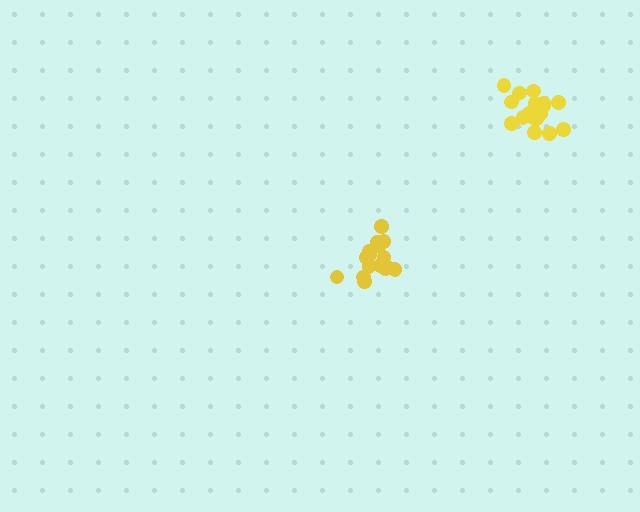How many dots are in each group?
Group 1: 17 dots, Group 2: 18 dots (35 total).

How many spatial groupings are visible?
There are 2 spatial groupings.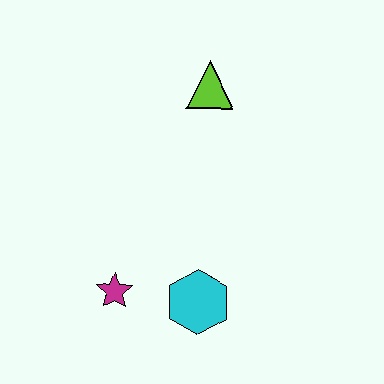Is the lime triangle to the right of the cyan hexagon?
Yes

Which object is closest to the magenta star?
The cyan hexagon is closest to the magenta star.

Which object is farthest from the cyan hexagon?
The lime triangle is farthest from the cyan hexagon.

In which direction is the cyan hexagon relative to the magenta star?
The cyan hexagon is to the right of the magenta star.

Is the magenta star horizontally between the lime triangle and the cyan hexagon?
No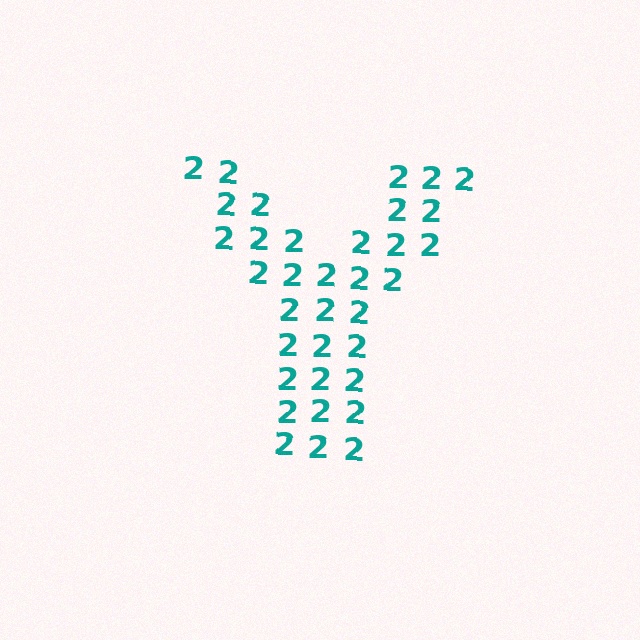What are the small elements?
The small elements are digit 2's.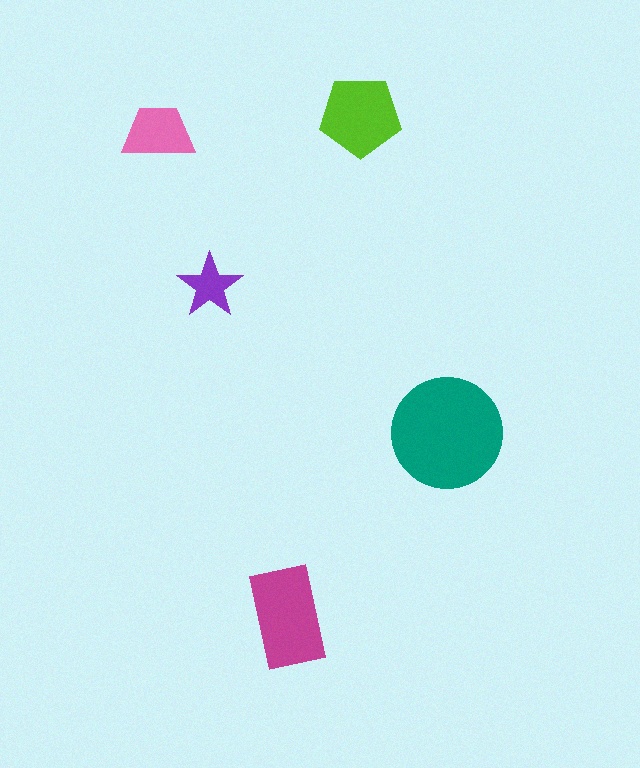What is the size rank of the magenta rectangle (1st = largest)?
2nd.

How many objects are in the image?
There are 5 objects in the image.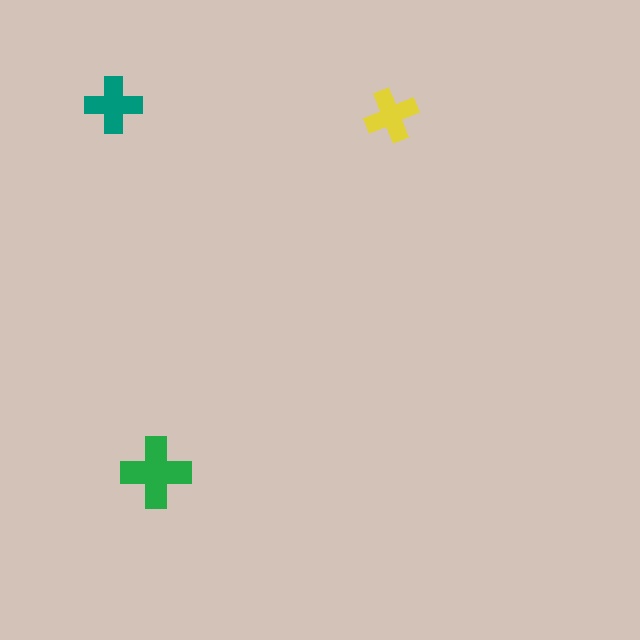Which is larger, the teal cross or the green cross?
The green one.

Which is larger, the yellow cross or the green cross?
The green one.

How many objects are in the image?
There are 3 objects in the image.